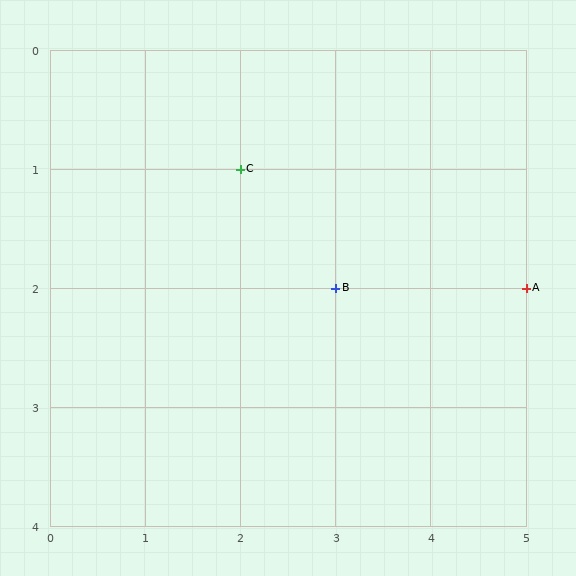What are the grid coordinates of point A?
Point A is at grid coordinates (5, 2).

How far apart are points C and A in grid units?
Points C and A are 3 columns and 1 row apart (about 3.2 grid units diagonally).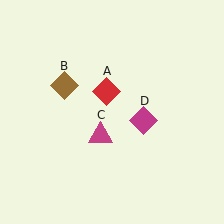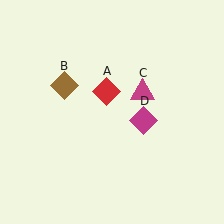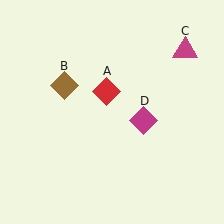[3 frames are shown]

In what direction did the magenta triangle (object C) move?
The magenta triangle (object C) moved up and to the right.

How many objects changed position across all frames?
1 object changed position: magenta triangle (object C).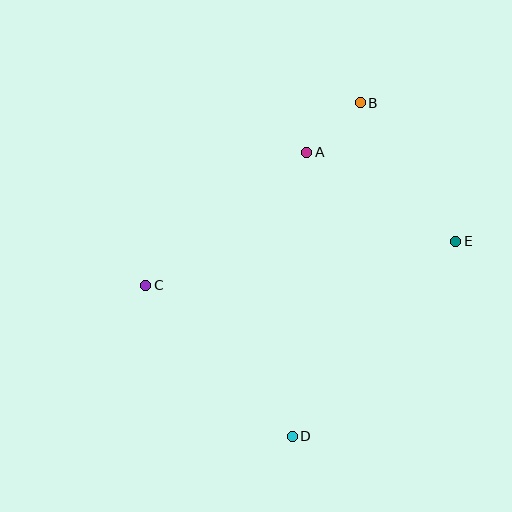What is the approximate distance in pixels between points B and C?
The distance between B and C is approximately 281 pixels.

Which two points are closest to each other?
Points A and B are closest to each other.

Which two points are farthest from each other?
Points B and D are farthest from each other.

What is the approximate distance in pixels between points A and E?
The distance between A and E is approximately 174 pixels.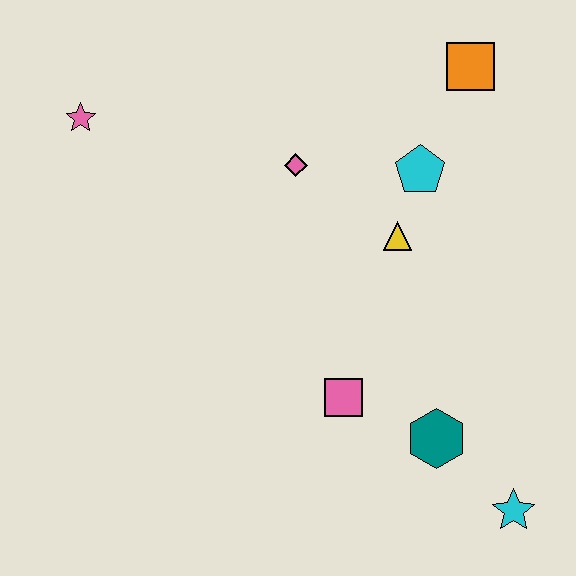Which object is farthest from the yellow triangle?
The pink star is farthest from the yellow triangle.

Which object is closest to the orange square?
The cyan pentagon is closest to the orange square.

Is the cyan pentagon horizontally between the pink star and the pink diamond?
No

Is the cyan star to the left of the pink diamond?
No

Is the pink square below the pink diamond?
Yes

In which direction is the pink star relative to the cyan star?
The pink star is to the left of the cyan star.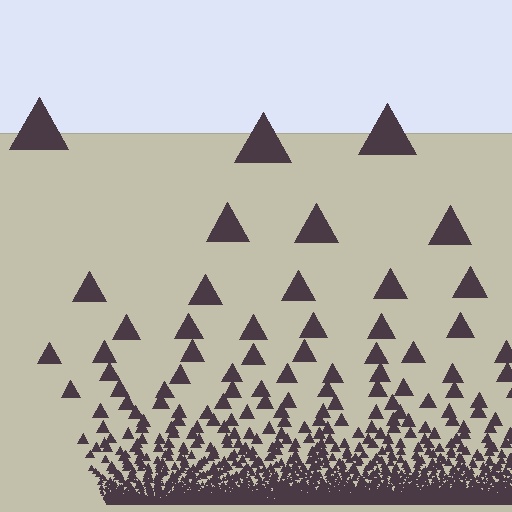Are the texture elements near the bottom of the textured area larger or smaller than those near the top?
Smaller. The gradient is inverted — elements near the bottom are smaller and denser.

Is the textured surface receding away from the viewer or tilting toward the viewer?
The surface appears to tilt toward the viewer. Texture elements get larger and sparser toward the top.